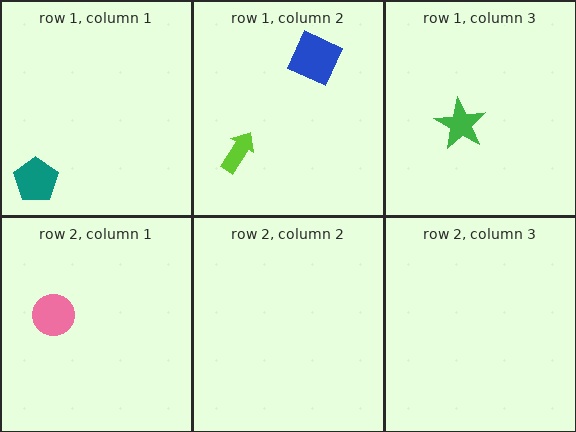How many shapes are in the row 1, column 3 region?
1.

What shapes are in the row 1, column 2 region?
The blue diamond, the lime arrow.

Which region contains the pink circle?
The row 2, column 1 region.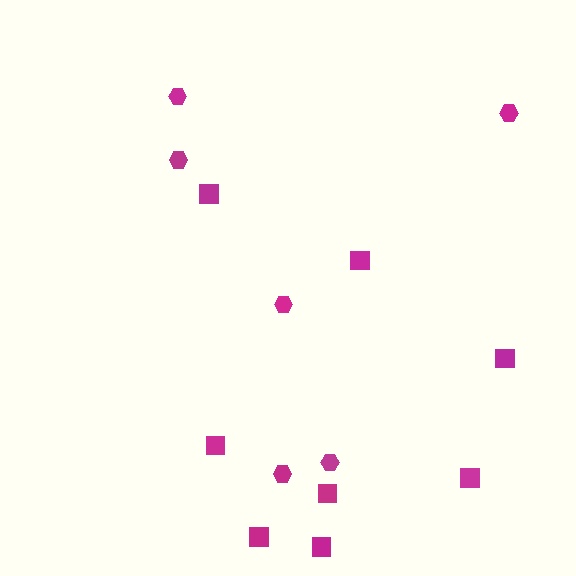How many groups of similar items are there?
There are 2 groups: one group of squares (8) and one group of hexagons (6).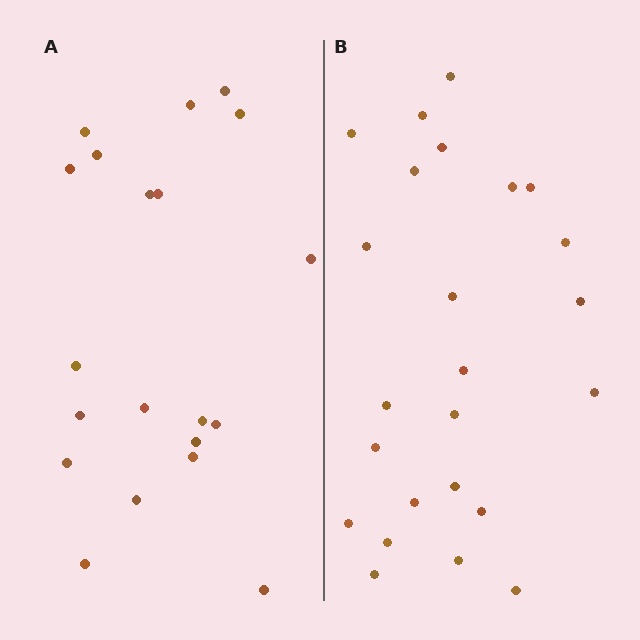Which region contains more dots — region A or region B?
Region B (the right region) has more dots.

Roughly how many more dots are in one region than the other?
Region B has about 4 more dots than region A.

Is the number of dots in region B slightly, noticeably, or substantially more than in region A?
Region B has only slightly more — the two regions are fairly close. The ratio is roughly 1.2 to 1.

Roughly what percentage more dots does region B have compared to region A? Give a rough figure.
About 20% more.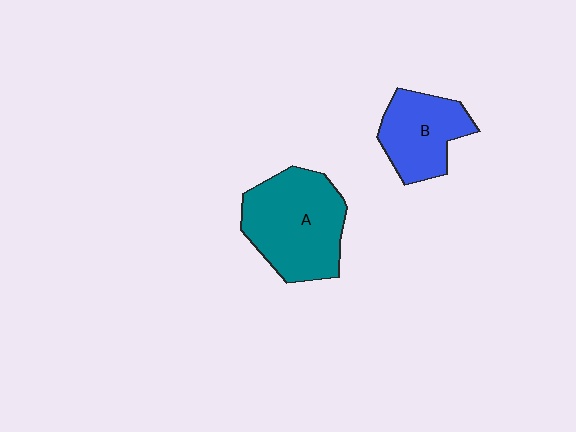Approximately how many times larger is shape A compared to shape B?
Approximately 1.5 times.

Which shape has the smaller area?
Shape B (blue).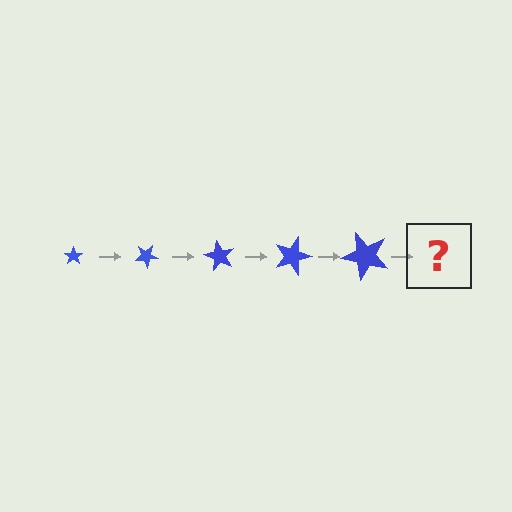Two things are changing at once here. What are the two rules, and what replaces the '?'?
The two rules are that the star grows larger each step and it rotates 30 degrees each step. The '?' should be a star, larger than the previous one and rotated 150 degrees from the start.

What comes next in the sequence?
The next element should be a star, larger than the previous one and rotated 150 degrees from the start.